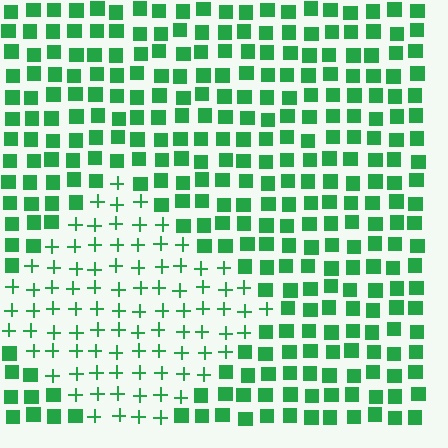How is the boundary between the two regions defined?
The boundary is defined by a change in element shape: plus signs inside vs. squares outside. All elements share the same color and spacing.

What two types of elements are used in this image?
The image uses plus signs inside the diamond region and squares outside it.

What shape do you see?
I see a diamond.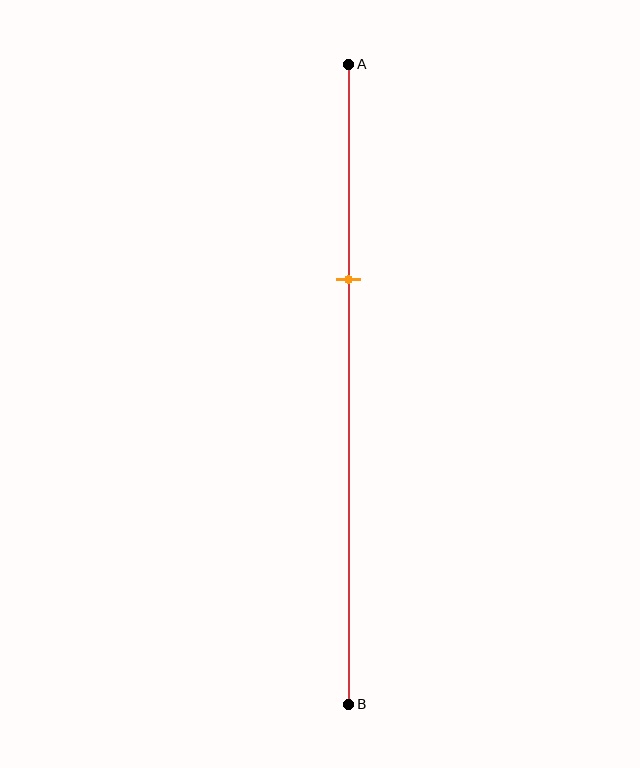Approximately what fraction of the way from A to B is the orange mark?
The orange mark is approximately 35% of the way from A to B.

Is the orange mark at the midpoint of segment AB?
No, the mark is at about 35% from A, not at the 50% midpoint.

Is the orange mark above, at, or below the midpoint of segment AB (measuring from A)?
The orange mark is above the midpoint of segment AB.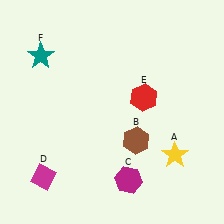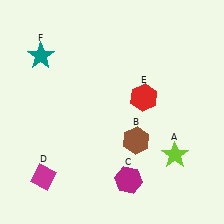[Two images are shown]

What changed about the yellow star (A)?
In Image 1, A is yellow. In Image 2, it changed to lime.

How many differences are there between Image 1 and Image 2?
There is 1 difference between the two images.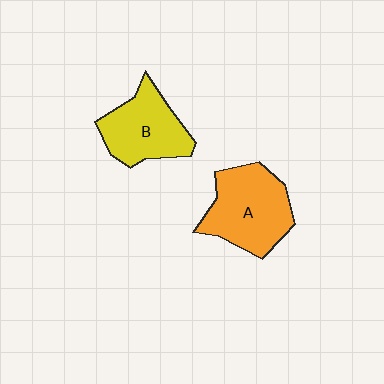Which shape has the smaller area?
Shape B (yellow).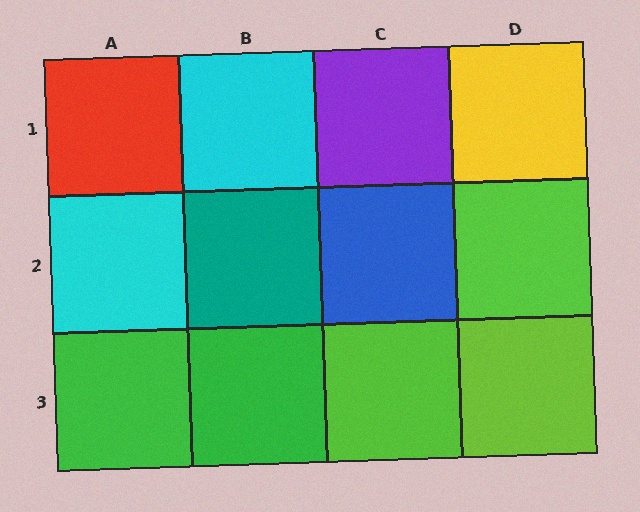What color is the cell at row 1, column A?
Red.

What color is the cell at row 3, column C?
Lime.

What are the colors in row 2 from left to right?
Cyan, teal, blue, lime.